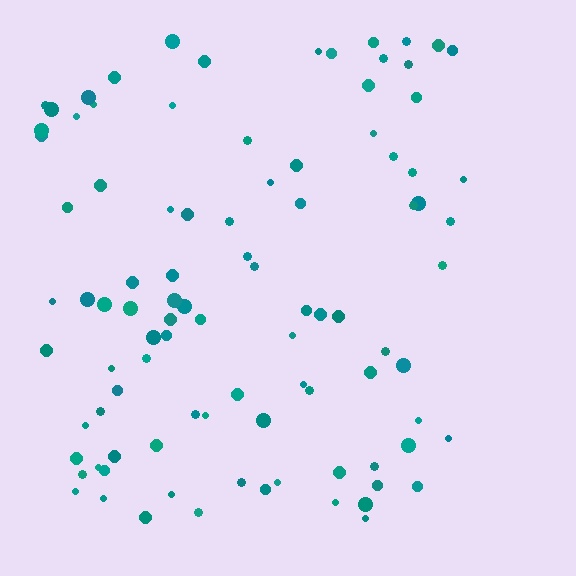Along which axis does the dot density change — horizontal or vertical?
Horizontal.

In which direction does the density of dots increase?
From right to left, with the left side densest.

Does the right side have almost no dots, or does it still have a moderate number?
Still a moderate number, just noticeably fewer than the left.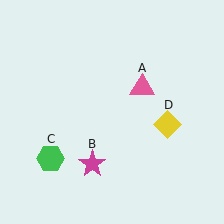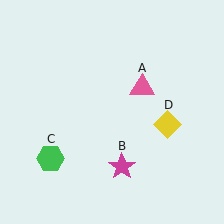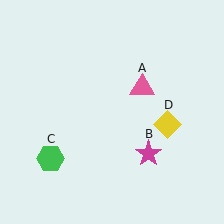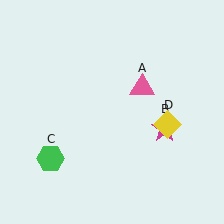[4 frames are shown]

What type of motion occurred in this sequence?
The magenta star (object B) rotated counterclockwise around the center of the scene.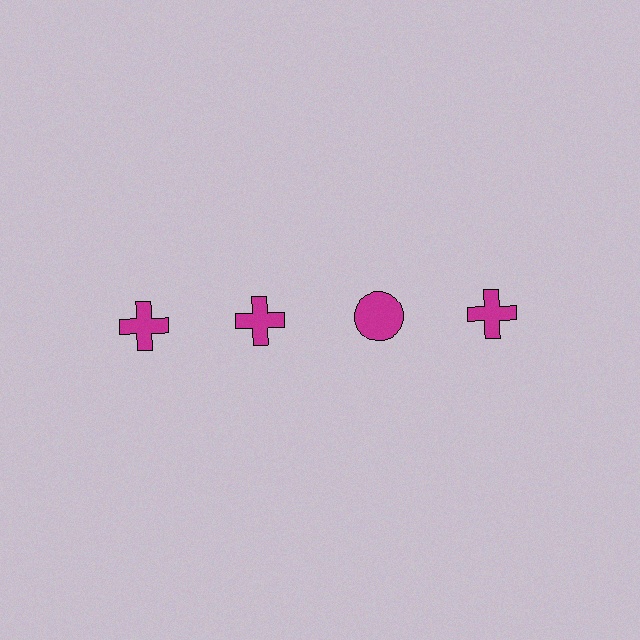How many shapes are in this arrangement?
There are 4 shapes arranged in a grid pattern.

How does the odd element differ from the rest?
It has a different shape: circle instead of cross.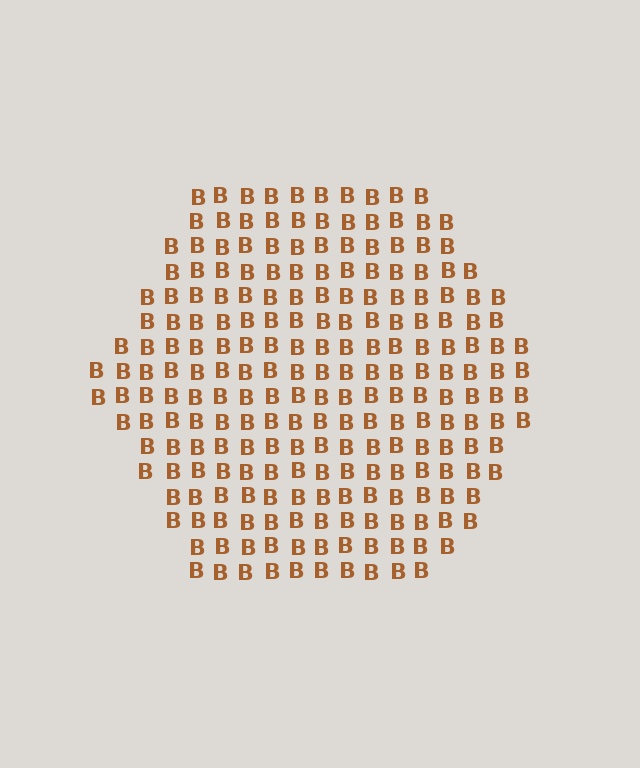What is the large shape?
The large shape is a hexagon.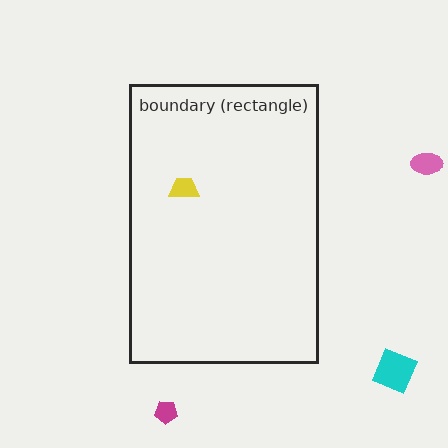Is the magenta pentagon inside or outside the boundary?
Outside.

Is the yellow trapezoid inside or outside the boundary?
Inside.